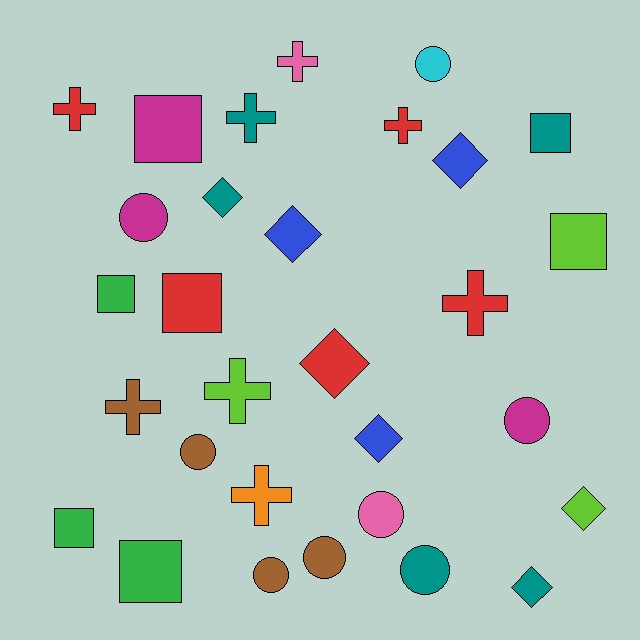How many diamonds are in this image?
There are 7 diamonds.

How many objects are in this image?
There are 30 objects.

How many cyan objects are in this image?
There is 1 cyan object.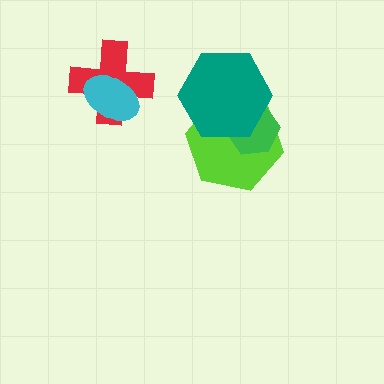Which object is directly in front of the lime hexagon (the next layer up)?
The green hexagon is directly in front of the lime hexagon.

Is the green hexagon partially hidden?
Yes, it is partially covered by another shape.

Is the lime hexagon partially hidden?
Yes, it is partially covered by another shape.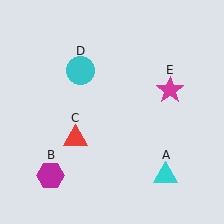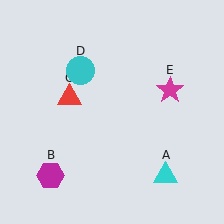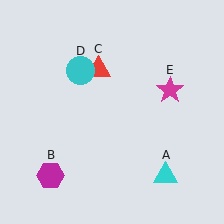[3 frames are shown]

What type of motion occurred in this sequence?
The red triangle (object C) rotated clockwise around the center of the scene.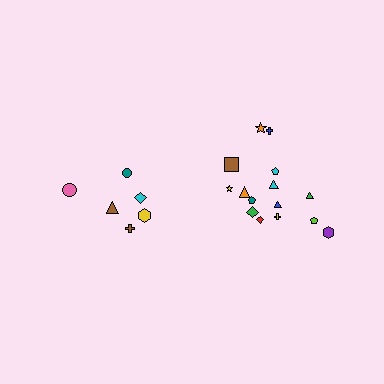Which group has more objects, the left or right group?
The right group.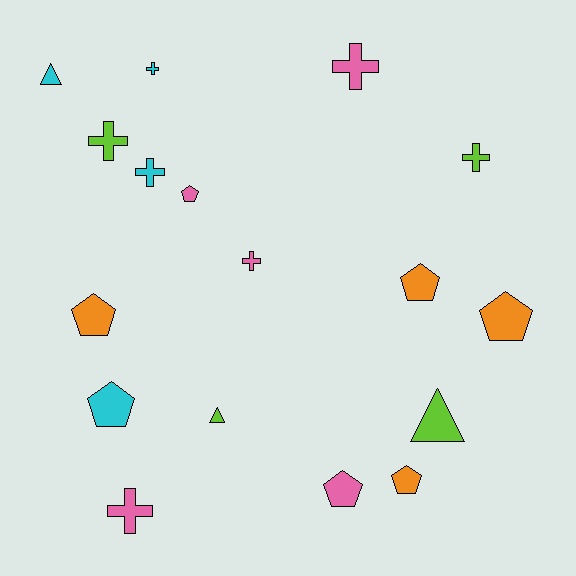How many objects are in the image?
There are 17 objects.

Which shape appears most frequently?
Pentagon, with 7 objects.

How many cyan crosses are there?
There are 2 cyan crosses.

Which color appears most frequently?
Pink, with 5 objects.